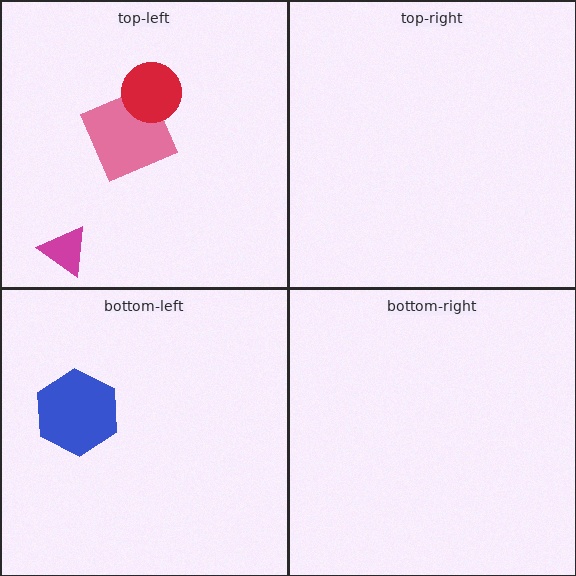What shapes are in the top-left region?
The magenta triangle, the pink square, the red circle.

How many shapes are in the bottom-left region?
1.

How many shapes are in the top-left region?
3.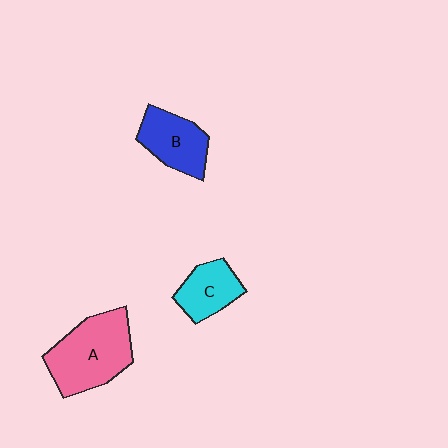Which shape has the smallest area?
Shape C (cyan).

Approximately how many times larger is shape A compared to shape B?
Approximately 1.5 times.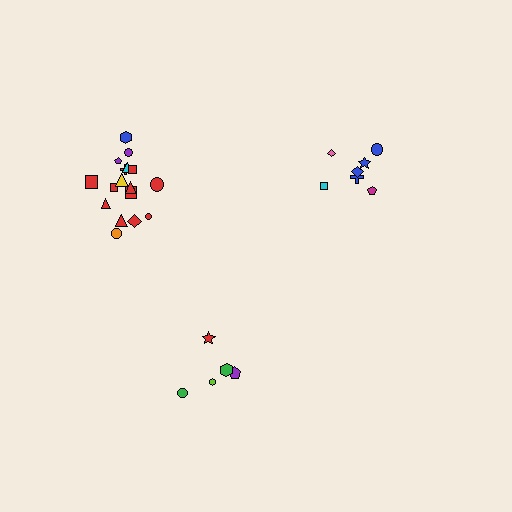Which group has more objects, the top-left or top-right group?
The top-left group.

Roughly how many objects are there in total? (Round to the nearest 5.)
Roughly 30 objects in total.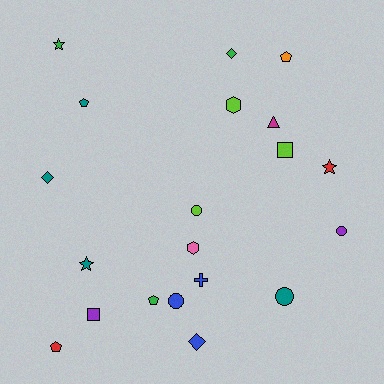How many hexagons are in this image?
There are 2 hexagons.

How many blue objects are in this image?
There are 3 blue objects.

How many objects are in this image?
There are 20 objects.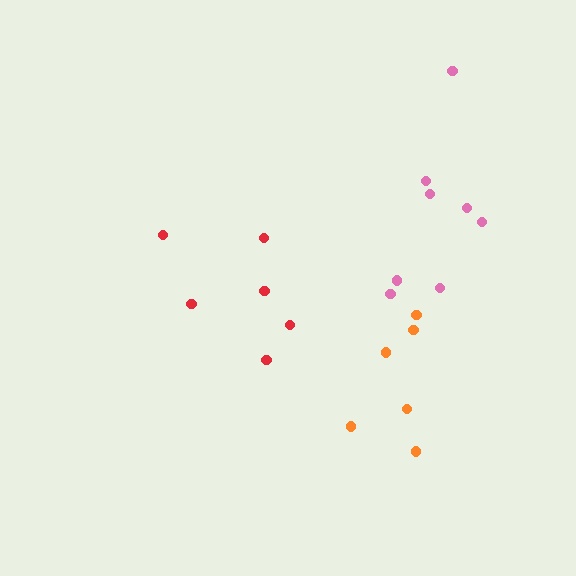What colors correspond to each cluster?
The clusters are colored: orange, pink, red.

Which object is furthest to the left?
The red cluster is leftmost.